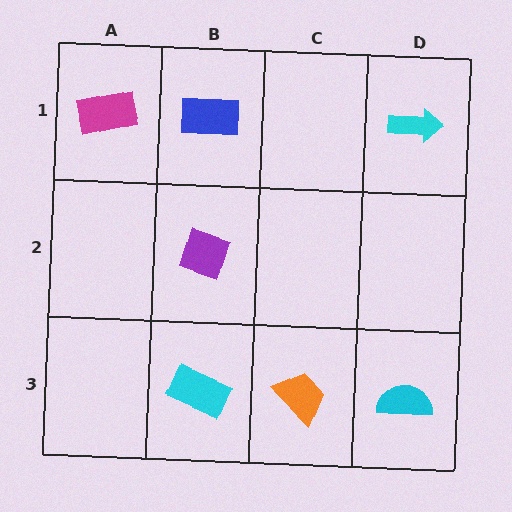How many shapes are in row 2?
1 shape.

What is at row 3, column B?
A cyan rectangle.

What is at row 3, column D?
A cyan semicircle.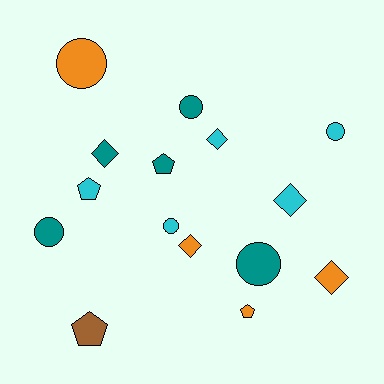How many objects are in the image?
There are 15 objects.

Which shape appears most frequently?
Circle, with 6 objects.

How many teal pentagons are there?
There is 1 teal pentagon.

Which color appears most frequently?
Cyan, with 5 objects.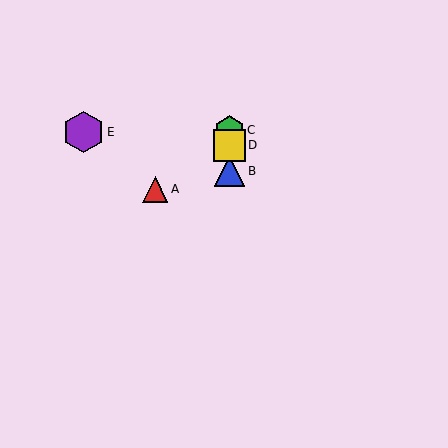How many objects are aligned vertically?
3 objects (B, C, D) are aligned vertically.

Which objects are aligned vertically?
Objects B, C, D are aligned vertically.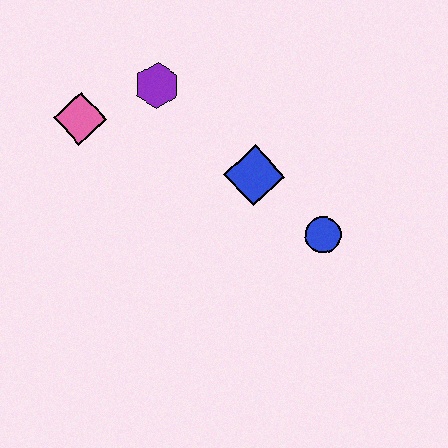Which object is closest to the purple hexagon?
The pink diamond is closest to the purple hexagon.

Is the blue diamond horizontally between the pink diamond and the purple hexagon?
No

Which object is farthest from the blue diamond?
The pink diamond is farthest from the blue diamond.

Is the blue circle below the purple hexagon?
Yes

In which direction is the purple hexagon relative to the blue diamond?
The purple hexagon is to the left of the blue diamond.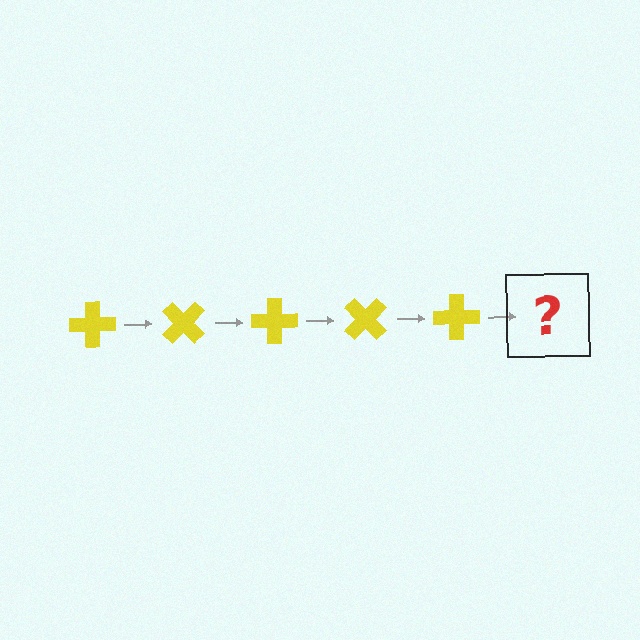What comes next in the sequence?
The next element should be a yellow cross rotated 225 degrees.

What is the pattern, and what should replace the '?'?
The pattern is that the cross rotates 45 degrees each step. The '?' should be a yellow cross rotated 225 degrees.